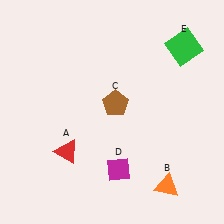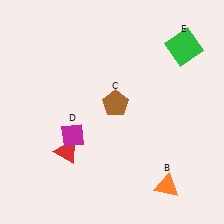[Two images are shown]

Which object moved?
The magenta diamond (D) moved left.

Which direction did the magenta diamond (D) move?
The magenta diamond (D) moved left.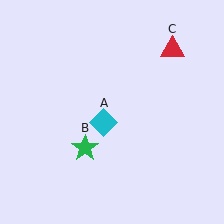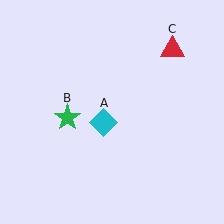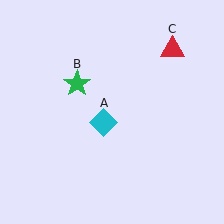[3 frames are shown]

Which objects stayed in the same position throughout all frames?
Cyan diamond (object A) and red triangle (object C) remained stationary.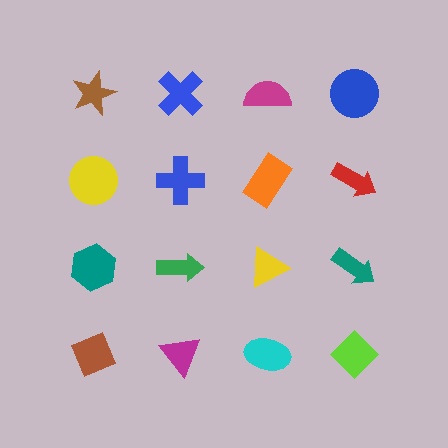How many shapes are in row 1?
4 shapes.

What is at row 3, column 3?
A yellow triangle.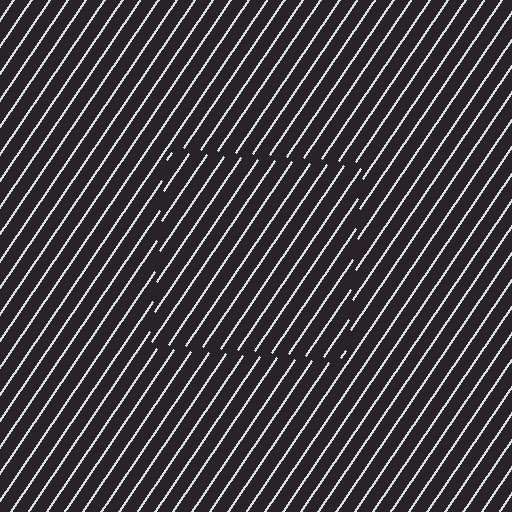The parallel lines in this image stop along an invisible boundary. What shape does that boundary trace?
An illusory square. The interior of the shape contains the same grating, shifted by half a period — the contour is defined by the phase discontinuity where line-ends from the inner and outer gratings abut.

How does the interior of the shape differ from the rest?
The interior of the shape contains the same grating, shifted by half a period — the contour is defined by the phase discontinuity where line-ends from the inner and outer gratings abut.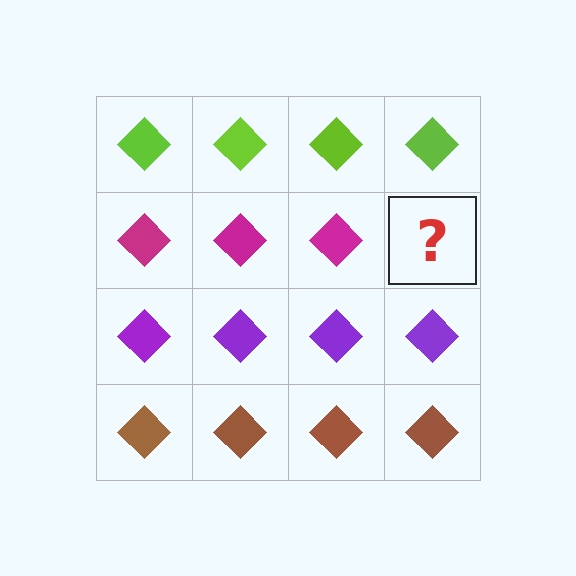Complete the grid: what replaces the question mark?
The question mark should be replaced with a magenta diamond.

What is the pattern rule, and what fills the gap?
The rule is that each row has a consistent color. The gap should be filled with a magenta diamond.